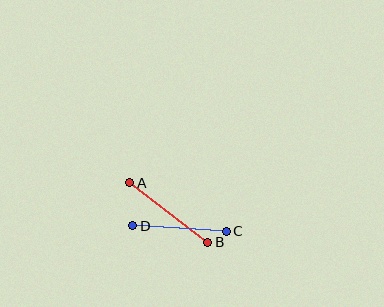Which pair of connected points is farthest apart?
Points A and B are farthest apart.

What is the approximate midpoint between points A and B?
The midpoint is at approximately (169, 213) pixels.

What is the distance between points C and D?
The distance is approximately 94 pixels.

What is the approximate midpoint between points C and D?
The midpoint is at approximately (179, 228) pixels.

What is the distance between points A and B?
The distance is approximately 99 pixels.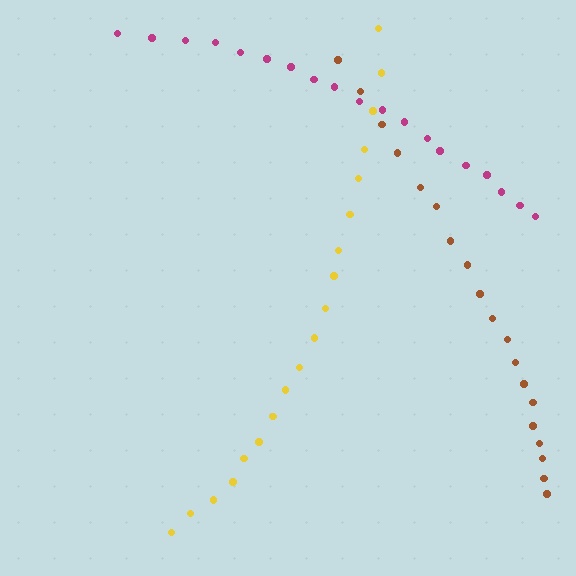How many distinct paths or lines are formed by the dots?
There are 3 distinct paths.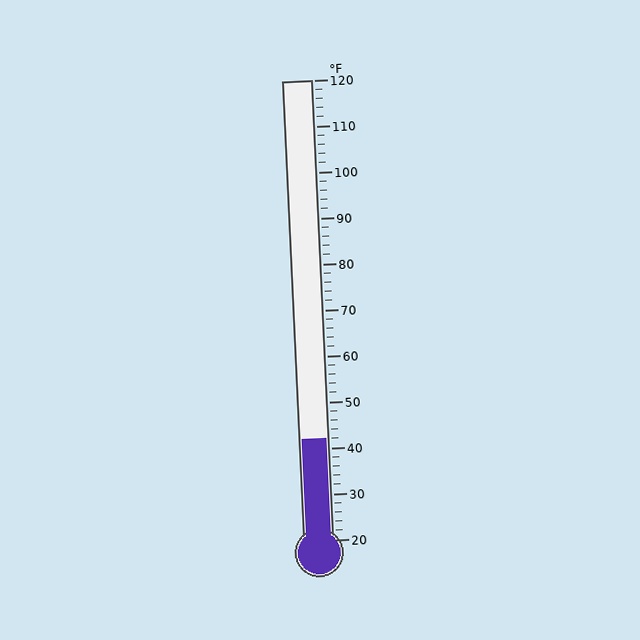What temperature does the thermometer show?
The thermometer shows approximately 42°F.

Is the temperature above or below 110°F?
The temperature is below 110°F.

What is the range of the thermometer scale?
The thermometer scale ranges from 20°F to 120°F.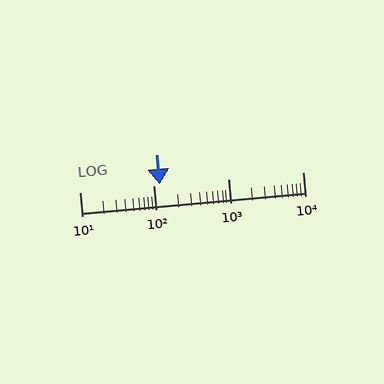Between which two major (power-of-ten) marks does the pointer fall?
The pointer is between 100 and 1000.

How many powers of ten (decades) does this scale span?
The scale spans 3 decades, from 10 to 10000.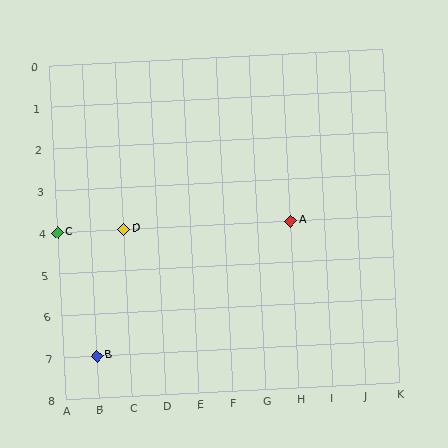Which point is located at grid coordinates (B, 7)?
Point B is at (B, 7).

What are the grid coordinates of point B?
Point B is at grid coordinates (B, 7).